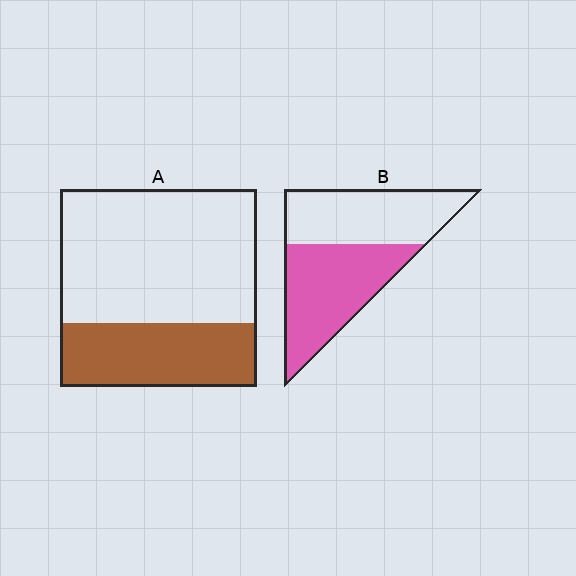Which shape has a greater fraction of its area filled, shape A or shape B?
Shape B.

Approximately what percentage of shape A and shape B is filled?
A is approximately 30% and B is approximately 50%.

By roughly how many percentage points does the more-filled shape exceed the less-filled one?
By roughly 20 percentage points (B over A).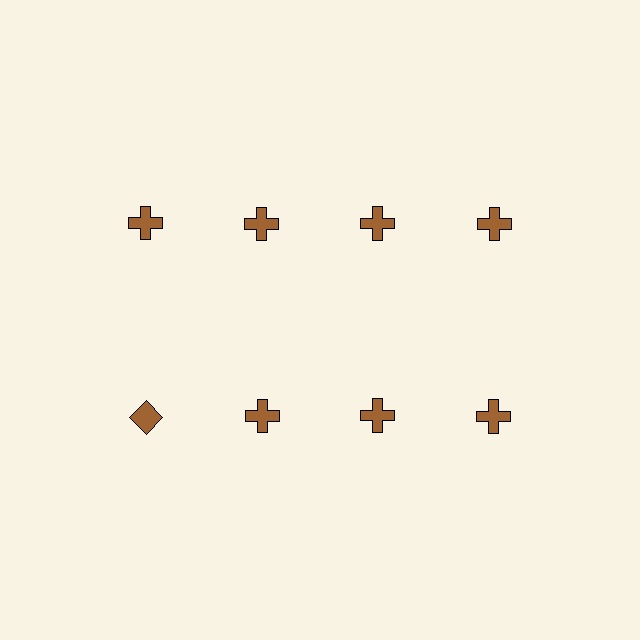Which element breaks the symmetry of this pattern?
The brown diamond in the second row, leftmost column breaks the symmetry. All other shapes are brown crosses.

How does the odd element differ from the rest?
It has a different shape: diamond instead of cross.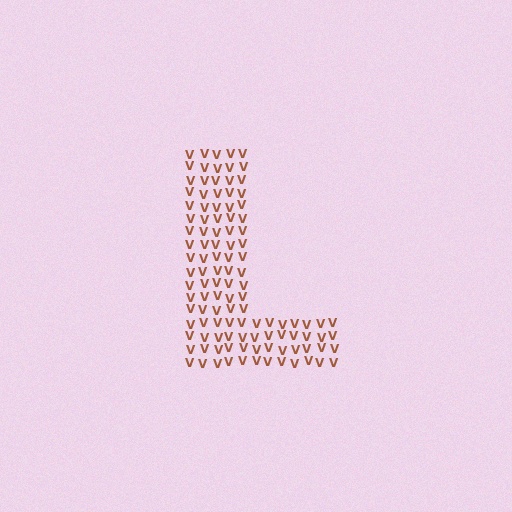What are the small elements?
The small elements are letter V's.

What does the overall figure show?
The overall figure shows the letter L.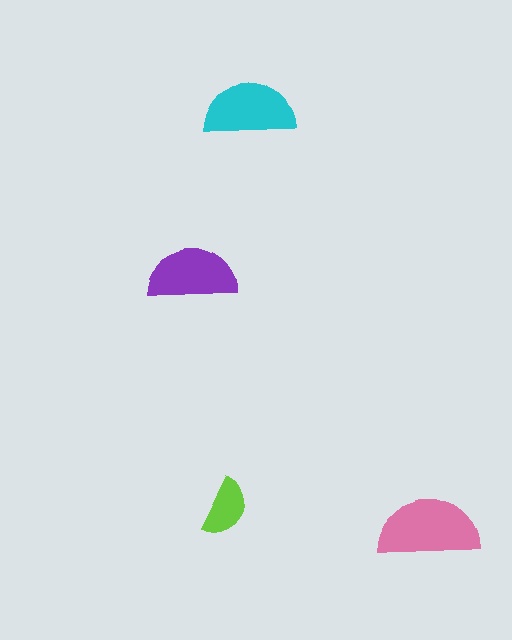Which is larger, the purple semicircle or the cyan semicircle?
The cyan one.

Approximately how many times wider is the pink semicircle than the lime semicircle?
About 1.5 times wider.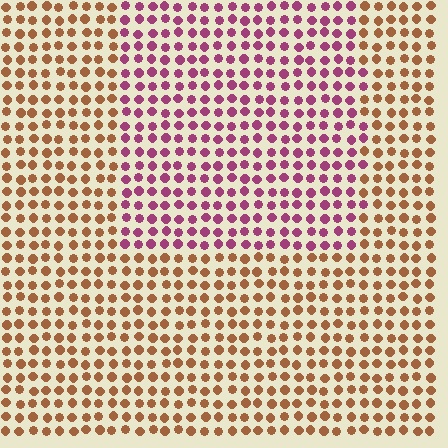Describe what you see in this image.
The image is filled with small brown elements in a uniform arrangement. A rectangle-shaped region is visible where the elements are tinted to a slightly different hue, forming a subtle color boundary.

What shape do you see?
I see a rectangle.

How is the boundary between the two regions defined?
The boundary is defined purely by a slight shift in hue (about 59 degrees). Spacing, size, and orientation are identical on both sides.